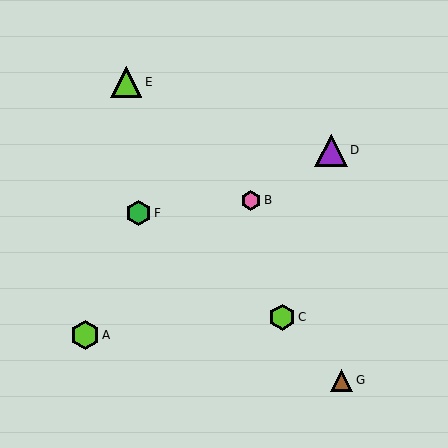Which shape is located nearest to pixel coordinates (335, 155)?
The purple triangle (labeled D) at (331, 150) is nearest to that location.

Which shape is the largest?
The purple triangle (labeled D) is the largest.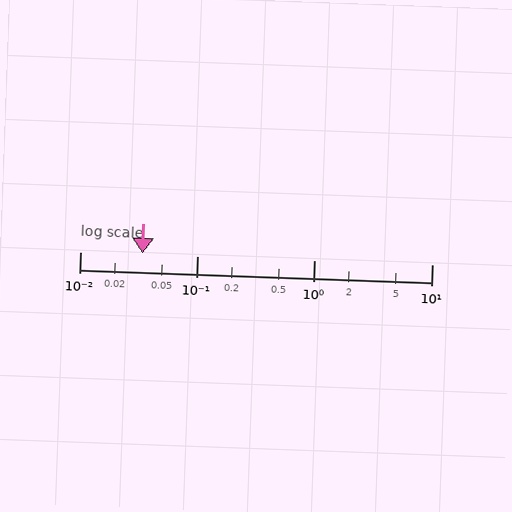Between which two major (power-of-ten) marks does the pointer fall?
The pointer is between 0.01 and 0.1.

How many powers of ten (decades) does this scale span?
The scale spans 3 decades, from 0.01 to 10.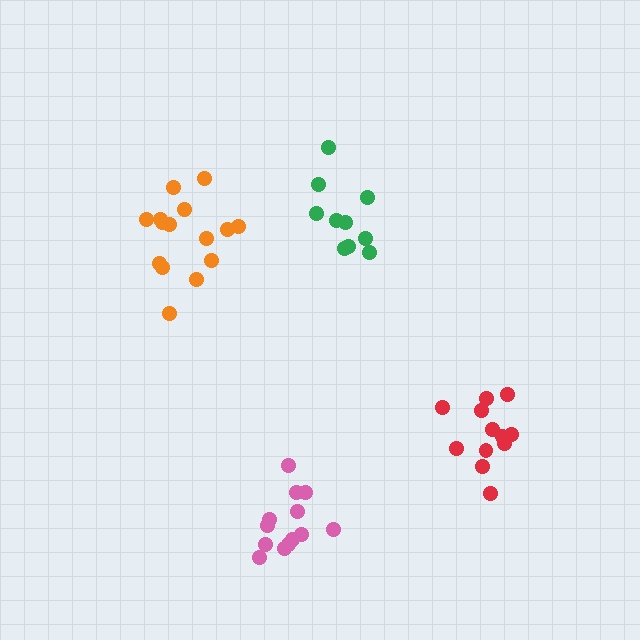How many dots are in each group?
Group 1: 15 dots, Group 2: 12 dots, Group 3: 10 dots, Group 4: 13 dots (50 total).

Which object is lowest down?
The pink cluster is bottommost.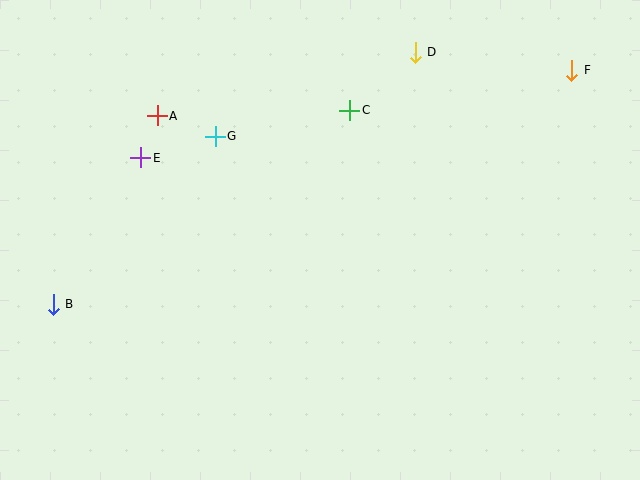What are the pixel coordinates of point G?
Point G is at (215, 136).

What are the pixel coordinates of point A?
Point A is at (157, 116).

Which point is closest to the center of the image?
Point C at (350, 110) is closest to the center.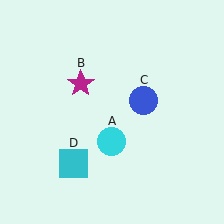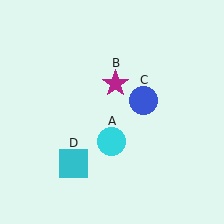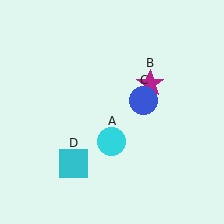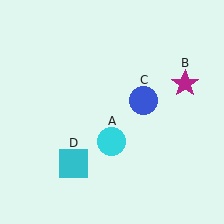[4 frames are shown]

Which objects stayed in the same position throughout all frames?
Cyan circle (object A) and blue circle (object C) and cyan square (object D) remained stationary.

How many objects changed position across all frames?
1 object changed position: magenta star (object B).